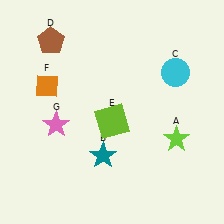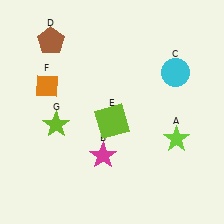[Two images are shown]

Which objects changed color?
B changed from teal to magenta. G changed from pink to lime.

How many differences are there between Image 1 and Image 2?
There are 2 differences between the two images.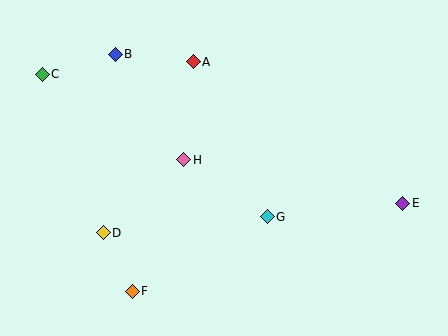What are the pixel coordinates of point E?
Point E is at (403, 203).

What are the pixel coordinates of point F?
Point F is at (132, 291).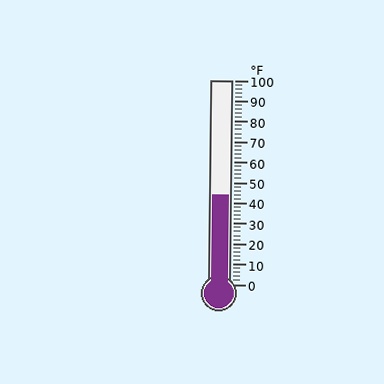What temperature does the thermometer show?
The thermometer shows approximately 44°F.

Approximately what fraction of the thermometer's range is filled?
The thermometer is filled to approximately 45% of its range.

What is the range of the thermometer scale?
The thermometer scale ranges from 0°F to 100°F.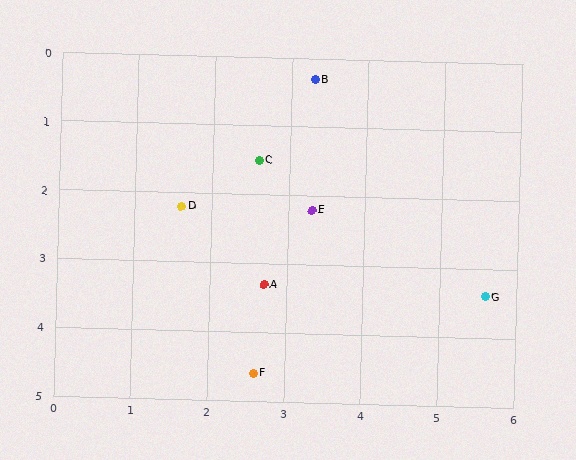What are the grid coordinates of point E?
Point E is at approximately (3.3, 2.2).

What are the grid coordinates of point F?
Point F is at approximately (2.6, 4.6).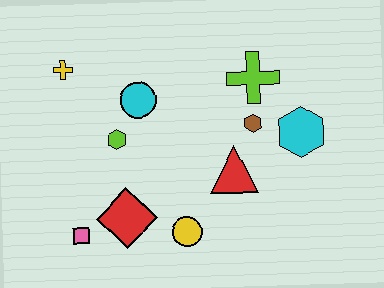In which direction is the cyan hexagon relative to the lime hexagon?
The cyan hexagon is to the right of the lime hexagon.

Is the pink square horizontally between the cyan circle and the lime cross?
No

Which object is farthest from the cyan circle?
The cyan hexagon is farthest from the cyan circle.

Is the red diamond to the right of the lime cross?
No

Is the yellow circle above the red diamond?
No